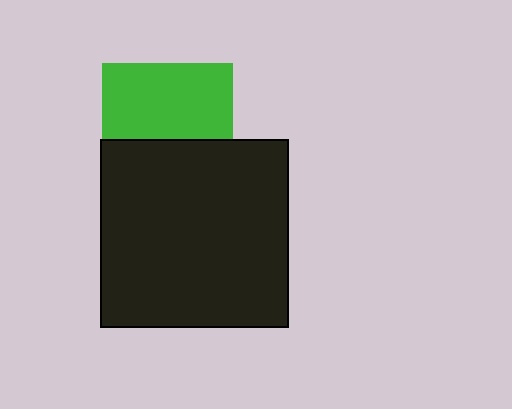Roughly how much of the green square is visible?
About half of it is visible (roughly 58%).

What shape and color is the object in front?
The object in front is a black square.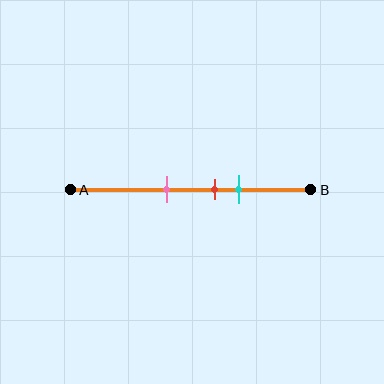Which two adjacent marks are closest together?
The red and cyan marks are the closest adjacent pair.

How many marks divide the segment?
There are 3 marks dividing the segment.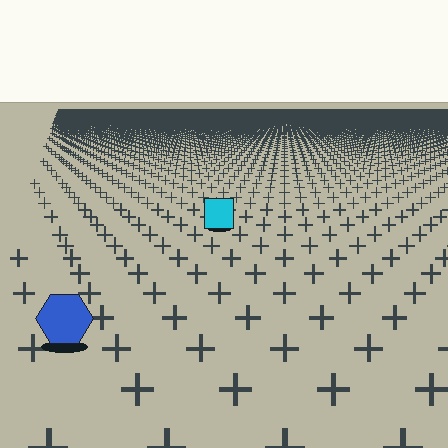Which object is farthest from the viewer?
The cyan square is farthest from the viewer. It appears smaller and the ground texture around it is denser.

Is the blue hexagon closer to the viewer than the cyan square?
Yes. The blue hexagon is closer — you can tell from the texture gradient: the ground texture is coarser near it.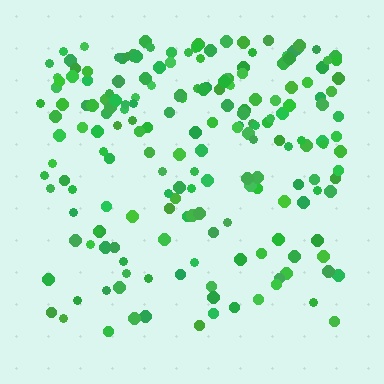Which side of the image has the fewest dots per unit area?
The bottom.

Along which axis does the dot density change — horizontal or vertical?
Vertical.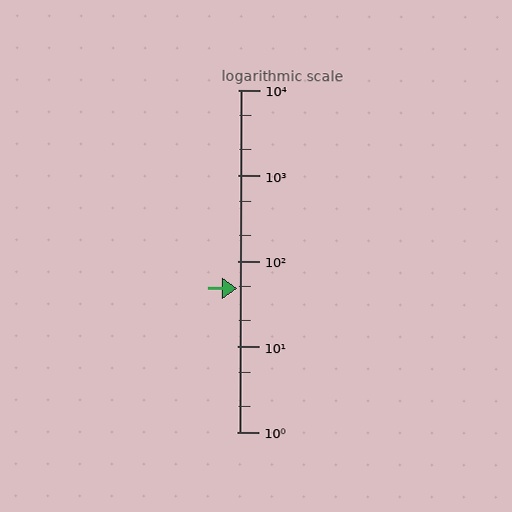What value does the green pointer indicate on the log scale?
The pointer indicates approximately 48.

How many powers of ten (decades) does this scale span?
The scale spans 4 decades, from 1 to 10000.